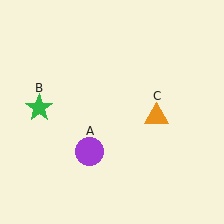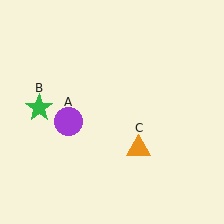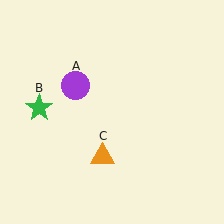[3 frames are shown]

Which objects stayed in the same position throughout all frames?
Green star (object B) remained stationary.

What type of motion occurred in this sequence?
The purple circle (object A), orange triangle (object C) rotated clockwise around the center of the scene.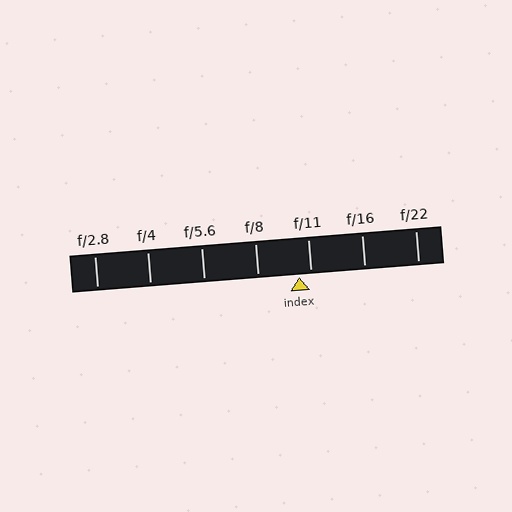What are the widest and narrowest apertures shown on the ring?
The widest aperture shown is f/2.8 and the narrowest is f/22.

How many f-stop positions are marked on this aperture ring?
There are 7 f-stop positions marked.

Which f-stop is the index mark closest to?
The index mark is closest to f/11.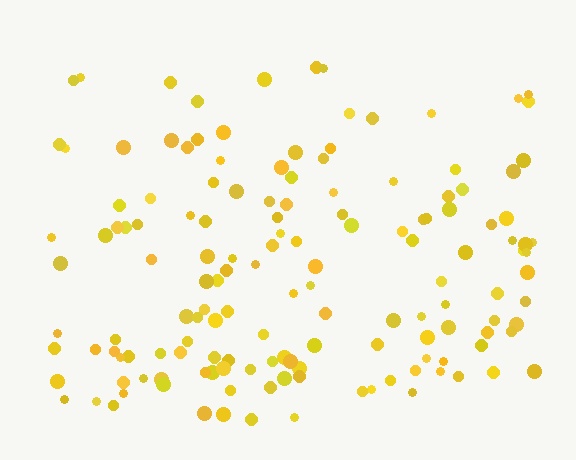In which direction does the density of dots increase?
From top to bottom, with the bottom side densest.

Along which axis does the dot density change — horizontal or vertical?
Vertical.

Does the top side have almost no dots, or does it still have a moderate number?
Still a moderate number, just noticeably fewer than the bottom.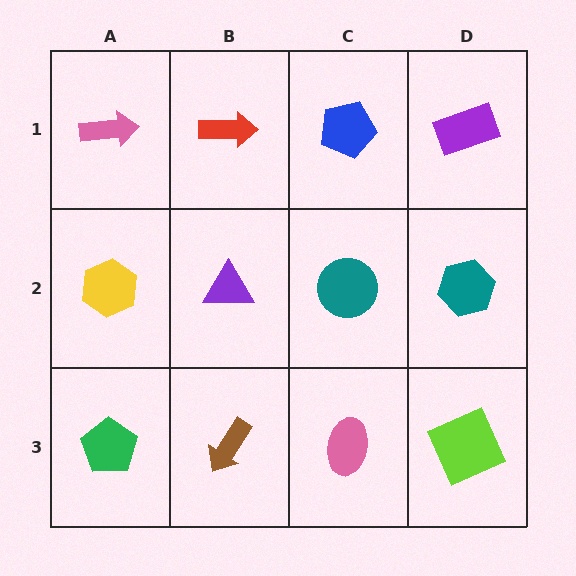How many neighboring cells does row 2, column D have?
3.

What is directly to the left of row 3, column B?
A green pentagon.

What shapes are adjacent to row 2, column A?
A pink arrow (row 1, column A), a green pentagon (row 3, column A), a purple triangle (row 2, column B).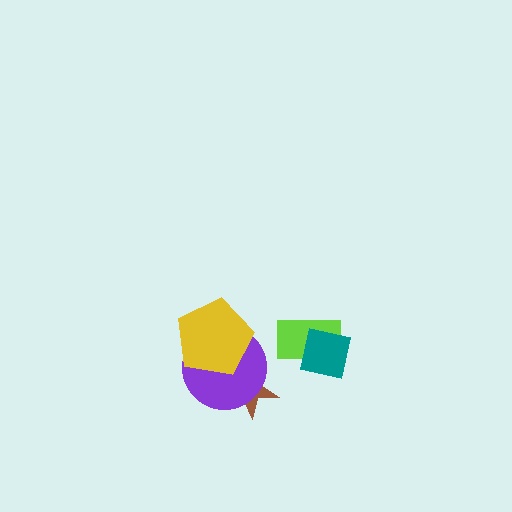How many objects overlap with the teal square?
1 object overlaps with the teal square.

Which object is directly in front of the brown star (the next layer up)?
The purple circle is directly in front of the brown star.